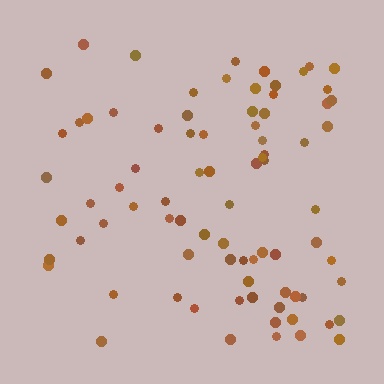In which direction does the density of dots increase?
From left to right, with the right side densest.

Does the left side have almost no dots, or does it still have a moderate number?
Still a moderate number, just noticeably fewer than the right.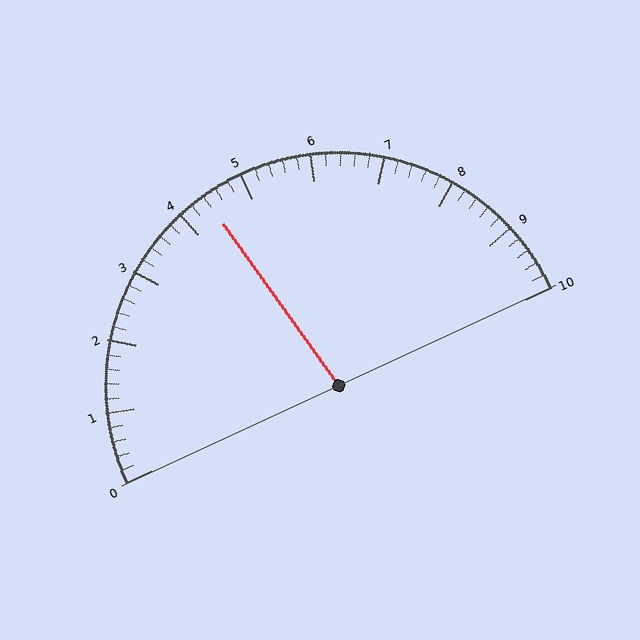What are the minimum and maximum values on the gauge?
The gauge ranges from 0 to 10.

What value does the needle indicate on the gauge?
The needle indicates approximately 4.4.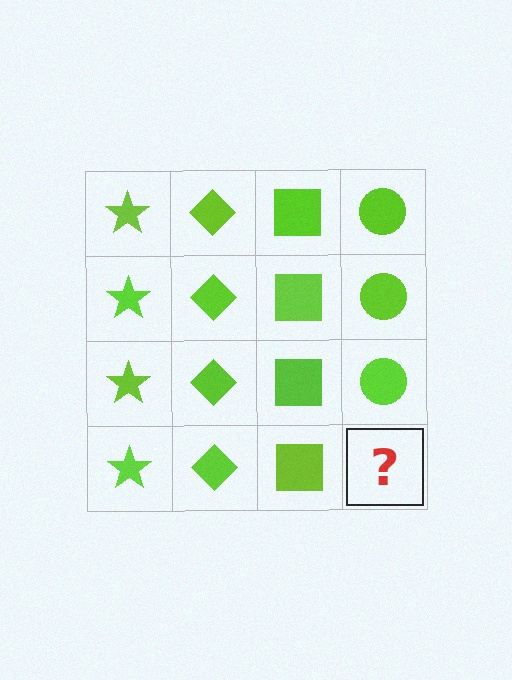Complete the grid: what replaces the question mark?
The question mark should be replaced with a lime circle.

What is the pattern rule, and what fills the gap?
The rule is that each column has a consistent shape. The gap should be filled with a lime circle.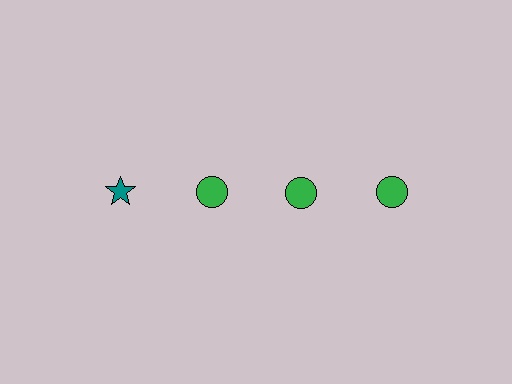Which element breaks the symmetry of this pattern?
The teal star in the top row, leftmost column breaks the symmetry. All other shapes are green circles.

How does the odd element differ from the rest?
It differs in both color (teal instead of green) and shape (star instead of circle).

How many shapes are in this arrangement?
There are 4 shapes arranged in a grid pattern.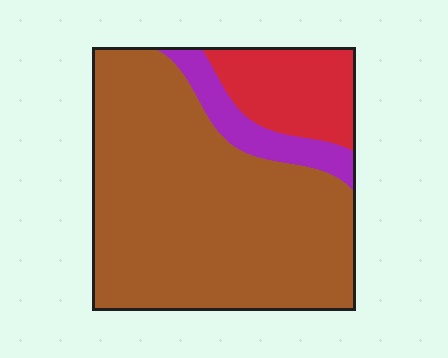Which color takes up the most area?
Brown, at roughly 75%.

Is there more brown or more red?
Brown.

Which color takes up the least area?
Purple, at roughly 10%.